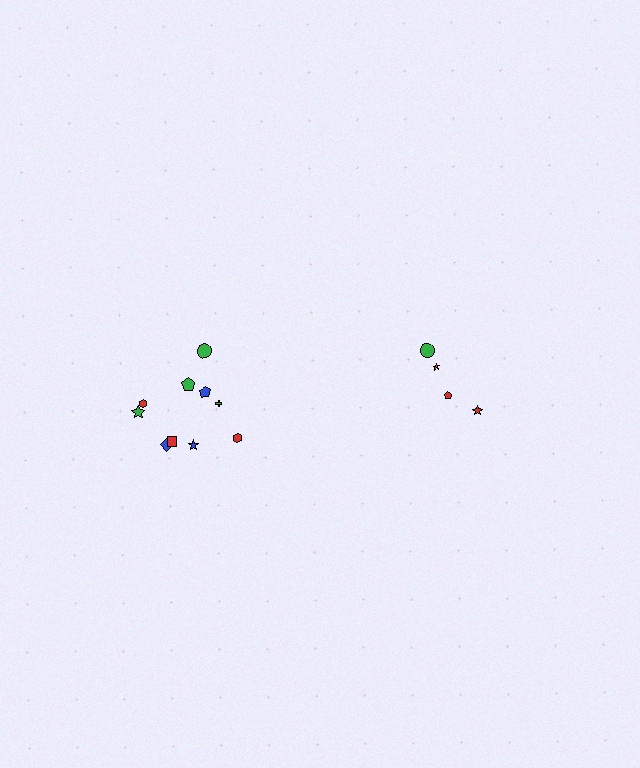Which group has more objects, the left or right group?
The left group.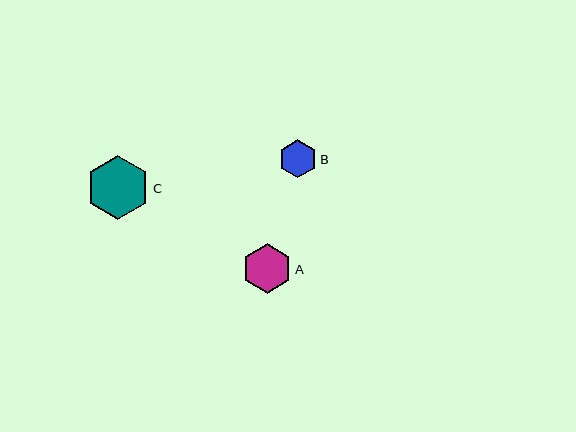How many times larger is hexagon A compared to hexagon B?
Hexagon A is approximately 1.3 times the size of hexagon B.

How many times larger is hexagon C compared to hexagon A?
Hexagon C is approximately 1.3 times the size of hexagon A.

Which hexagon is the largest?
Hexagon C is the largest with a size of approximately 64 pixels.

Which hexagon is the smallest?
Hexagon B is the smallest with a size of approximately 38 pixels.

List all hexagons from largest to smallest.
From largest to smallest: C, A, B.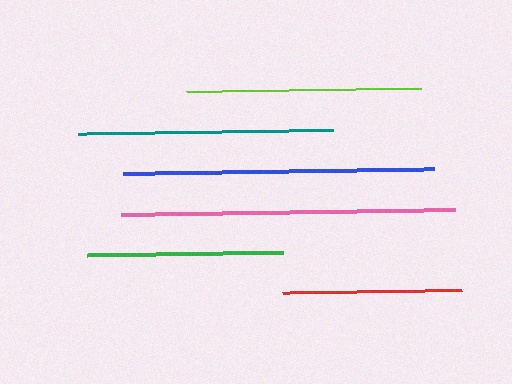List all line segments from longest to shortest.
From longest to shortest: pink, blue, teal, lime, green, red.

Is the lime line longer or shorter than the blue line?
The blue line is longer than the lime line.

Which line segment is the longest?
The pink line is the longest at approximately 334 pixels.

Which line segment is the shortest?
The red line is the shortest at approximately 179 pixels.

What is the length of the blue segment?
The blue segment is approximately 311 pixels long.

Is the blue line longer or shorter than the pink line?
The pink line is longer than the blue line.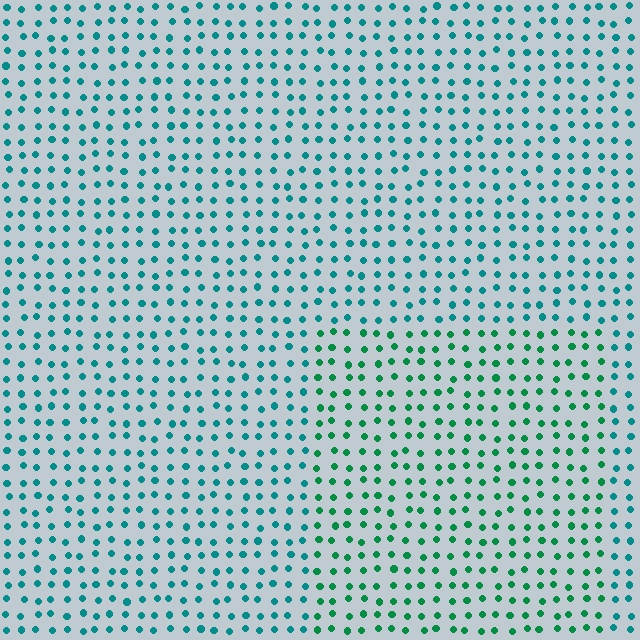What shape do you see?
I see a rectangle.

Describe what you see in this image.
The image is filled with small teal elements in a uniform arrangement. A rectangle-shaped region is visible where the elements are tinted to a slightly different hue, forming a subtle color boundary.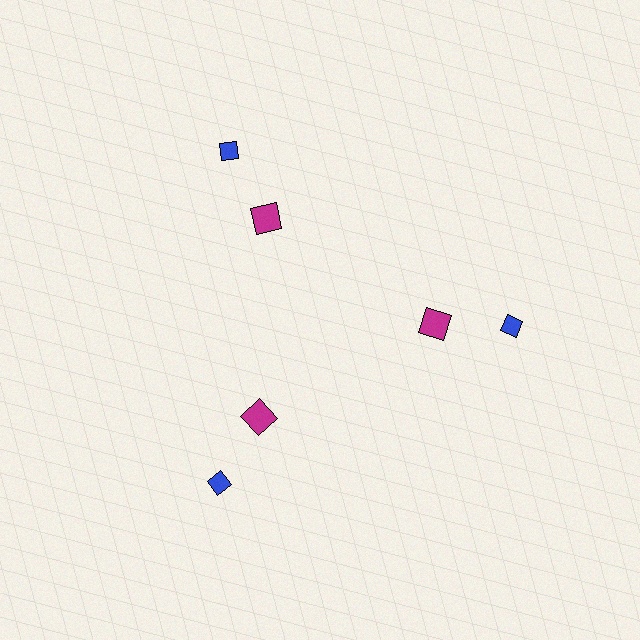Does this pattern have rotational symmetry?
Yes, this pattern has 3-fold rotational symmetry. It looks the same after rotating 120 degrees around the center.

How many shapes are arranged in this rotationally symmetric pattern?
There are 6 shapes, arranged in 3 groups of 2.